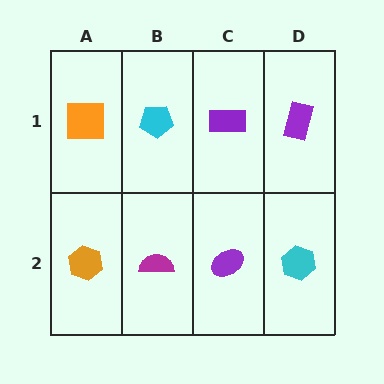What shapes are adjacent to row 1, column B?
A magenta semicircle (row 2, column B), an orange square (row 1, column A), a purple rectangle (row 1, column C).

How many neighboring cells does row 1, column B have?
3.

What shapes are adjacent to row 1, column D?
A cyan hexagon (row 2, column D), a purple rectangle (row 1, column C).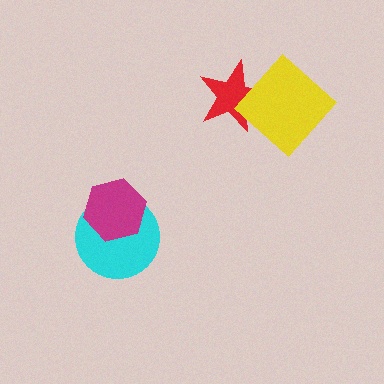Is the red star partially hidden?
Yes, it is partially covered by another shape.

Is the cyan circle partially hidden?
Yes, it is partially covered by another shape.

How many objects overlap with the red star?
1 object overlaps with the red star.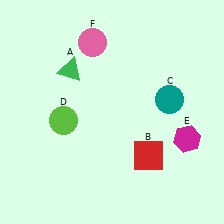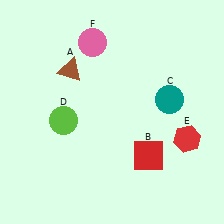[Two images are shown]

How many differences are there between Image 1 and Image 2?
There are 2 differences between the two images.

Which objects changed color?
A changed from green to brown. E changed from magenta to red.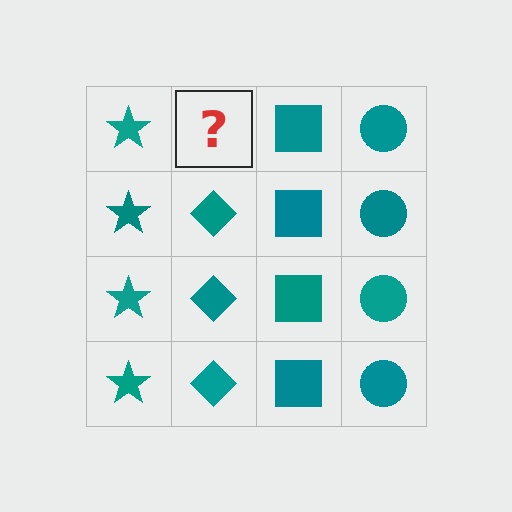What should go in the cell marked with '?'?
The missing cell should contain a teal diamond.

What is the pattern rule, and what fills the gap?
The rule is that each column has a consistent shape. The gap should be filled with a teal diamond.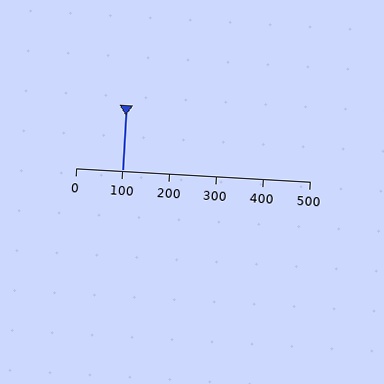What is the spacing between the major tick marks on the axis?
The major ticks are spaced 100 apart.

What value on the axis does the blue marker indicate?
The marker indicates approximately 100.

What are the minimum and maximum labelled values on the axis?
The axis runs from 0 to 500.